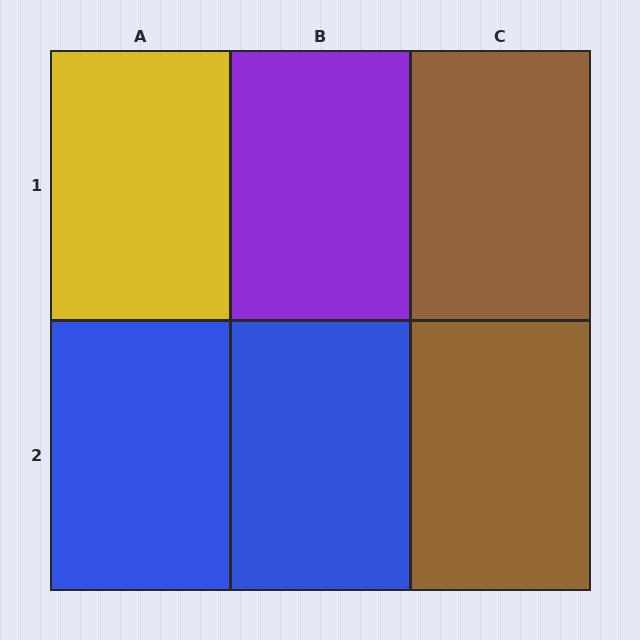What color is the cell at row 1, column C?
Brown.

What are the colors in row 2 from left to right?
Blue, blue, brown.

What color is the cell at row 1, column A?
Yellow.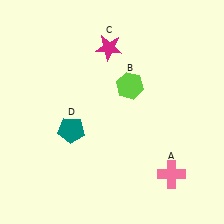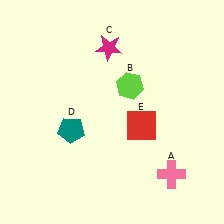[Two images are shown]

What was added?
A red square (E) was added in Image 2.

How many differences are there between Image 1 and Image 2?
There is 1 difference between the two images.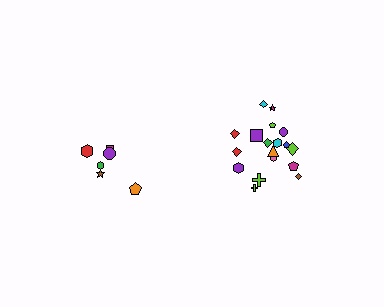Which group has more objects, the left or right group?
The right group.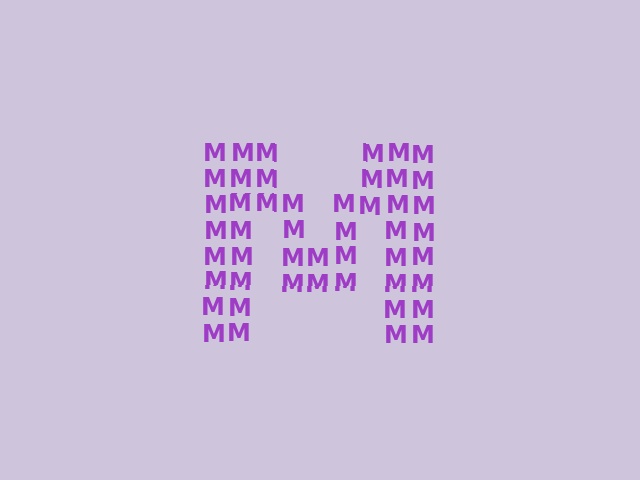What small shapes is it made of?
It is made of small letter M's.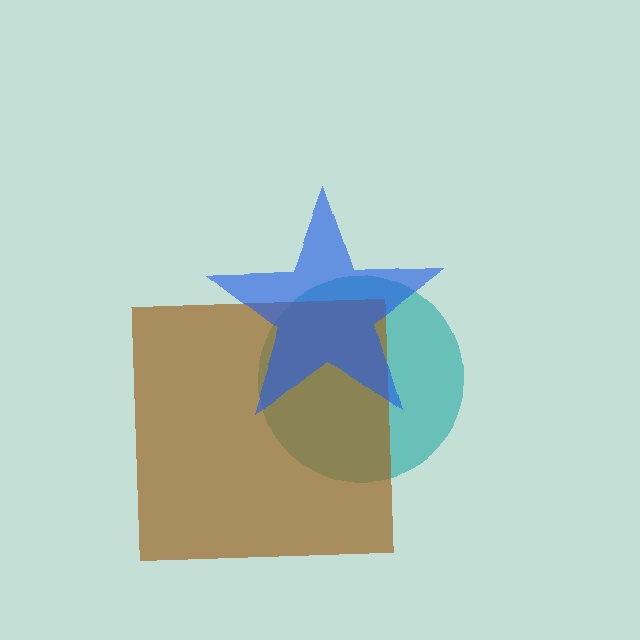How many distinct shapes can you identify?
There are 3 distinct shapes: a teal circle, a brown square, a blue star.